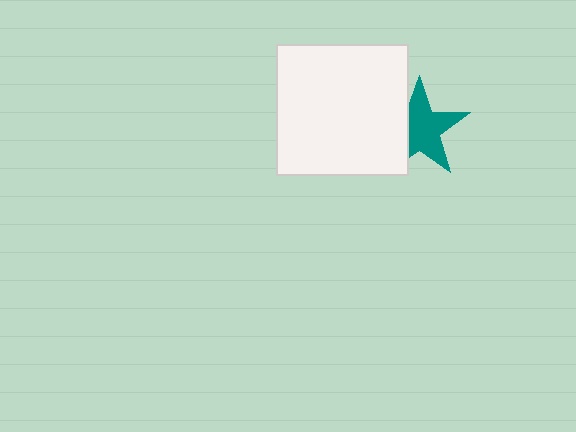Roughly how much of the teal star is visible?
Most of it is visible (roughly 68%).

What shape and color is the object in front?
The object in front is a white square.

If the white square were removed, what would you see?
You would see the complete teal star.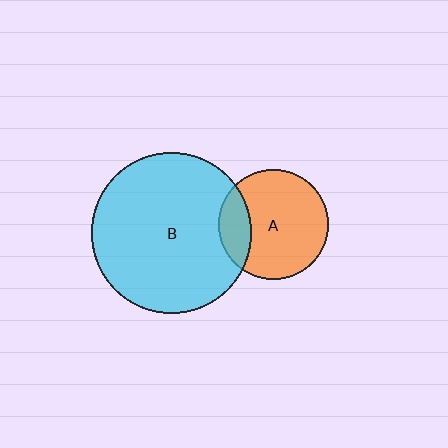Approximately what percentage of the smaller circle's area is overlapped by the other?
Approximately 20%.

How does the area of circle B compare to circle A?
Approximately 2.1 times.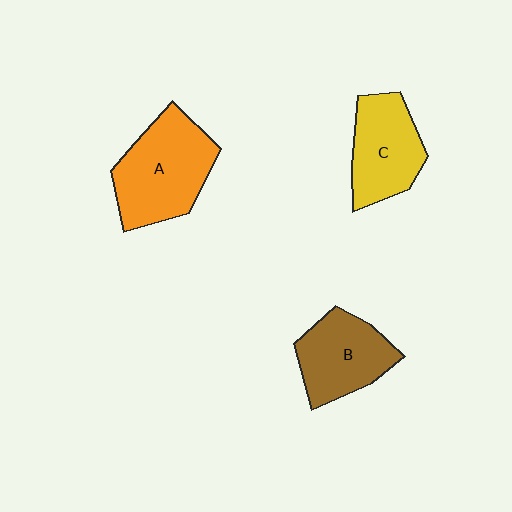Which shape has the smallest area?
Shape C (yellow).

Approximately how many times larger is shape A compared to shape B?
Approximately 1.3 times.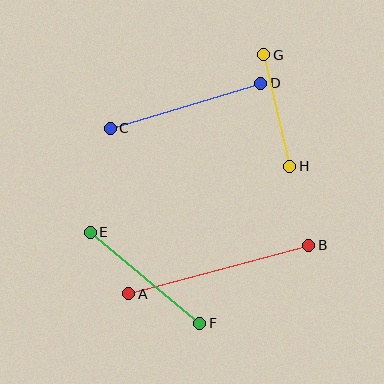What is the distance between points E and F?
The distance is approximately 143 pixels.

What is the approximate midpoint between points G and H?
The midpoint is at approximately (277, 111) pixels.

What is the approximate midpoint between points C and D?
The midpoint is at approximately (186, 106) pixels.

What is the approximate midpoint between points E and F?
The midpoint is at approximately (145, 278) pixels.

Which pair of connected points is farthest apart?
Points A and B are farthest apart.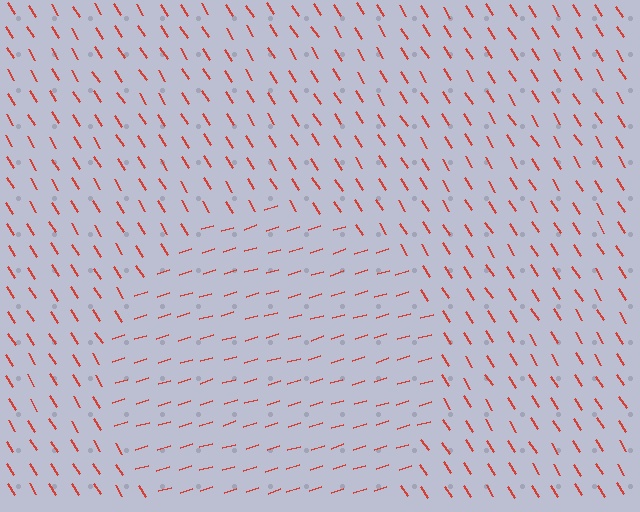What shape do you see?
I see a circle.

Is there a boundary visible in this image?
Yes, there is a texture boundary formed by a change in line orientation.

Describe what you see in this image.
The image is filled with small red line segments. A circle region in the image has lines oriented differently from the surrounding lines, creating a visible texture boundary.